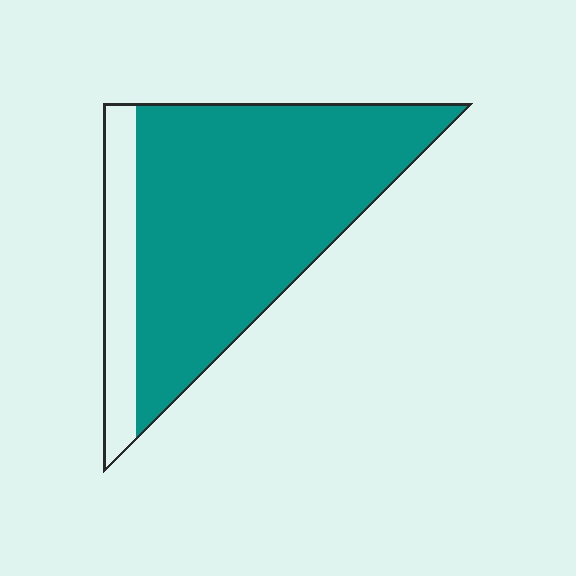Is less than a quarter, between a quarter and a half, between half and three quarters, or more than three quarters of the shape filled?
More than three quarters.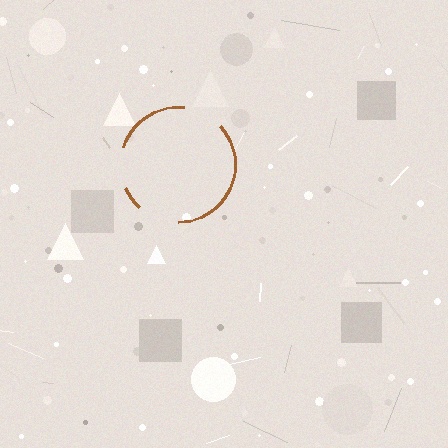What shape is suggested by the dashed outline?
The dashed outline suggests a circle.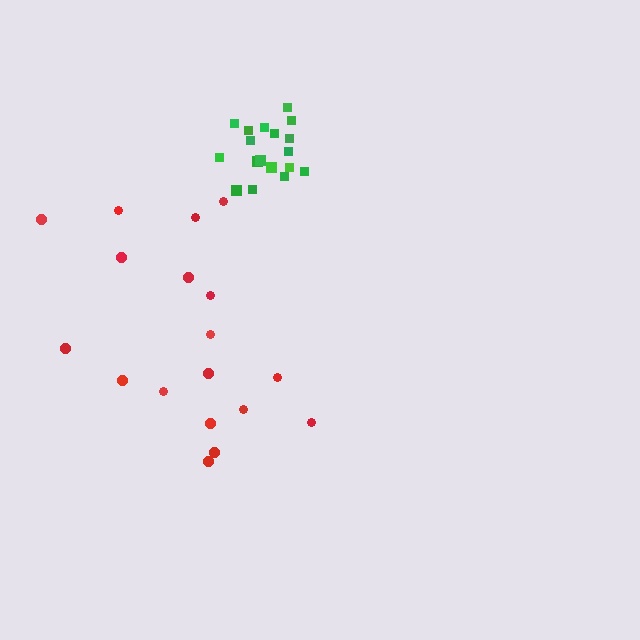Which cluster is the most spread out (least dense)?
Red.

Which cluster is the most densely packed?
Green.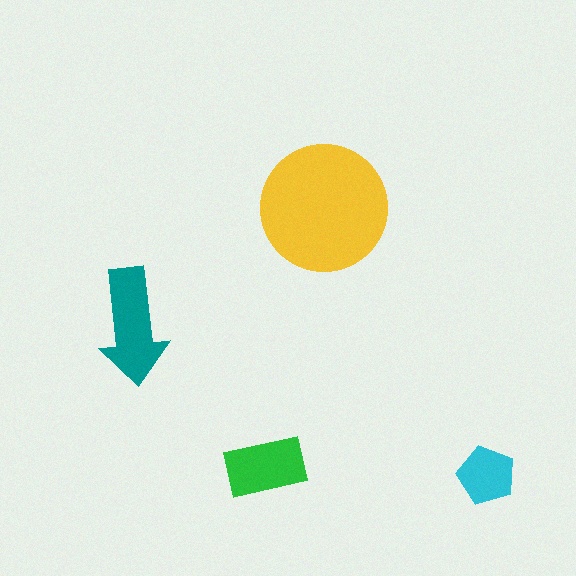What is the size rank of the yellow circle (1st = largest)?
1st.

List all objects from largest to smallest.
The yellow circle, the teal arrow, the green rectangle, the cyan pentagon.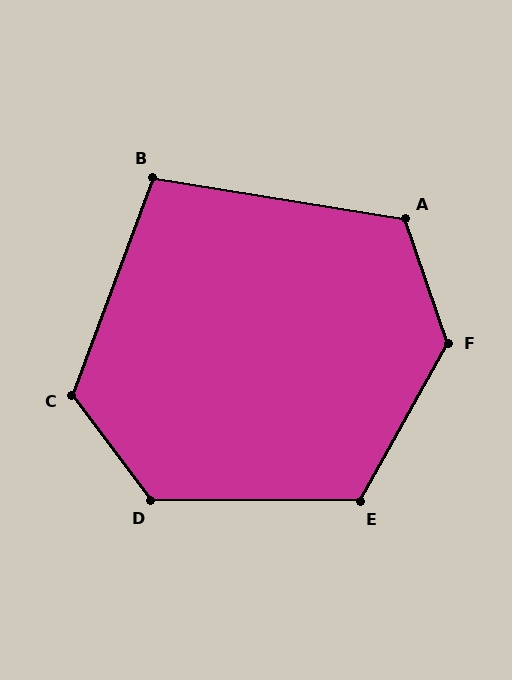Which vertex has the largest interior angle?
F, at approximately 132 degrees.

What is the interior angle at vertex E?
Approximately 119 degrees (obtuse).